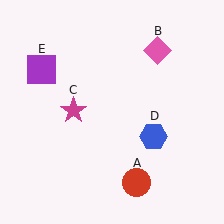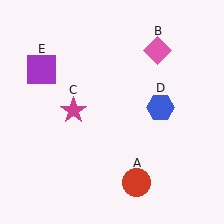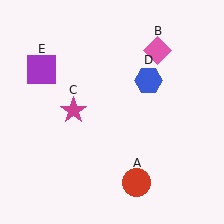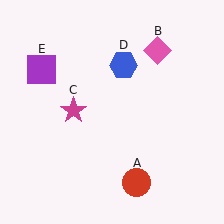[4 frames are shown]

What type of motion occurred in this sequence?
The blue hexagon (object D) rotated counterclockwise around the center of the scene.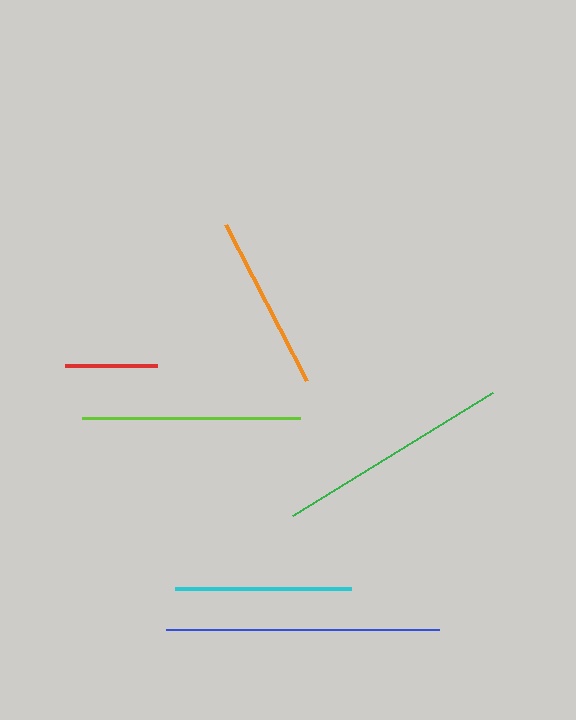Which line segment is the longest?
The blue line is the longest at approximately 273 pixels.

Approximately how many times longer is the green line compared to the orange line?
The green line is approximately 1.3 times the length of the orange line.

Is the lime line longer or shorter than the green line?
The green line is longer than the lime line.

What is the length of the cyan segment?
The cyan segment is approximately 175 pixels long.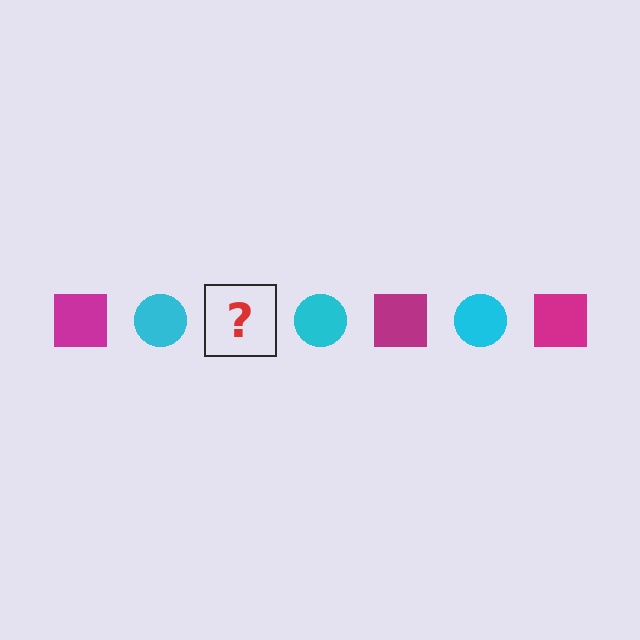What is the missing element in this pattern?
The missing element is a magenta square.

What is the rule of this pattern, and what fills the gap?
The rule is that the pattern alternates between magenta square and cyan circle. The gap should be filled with a magenta square.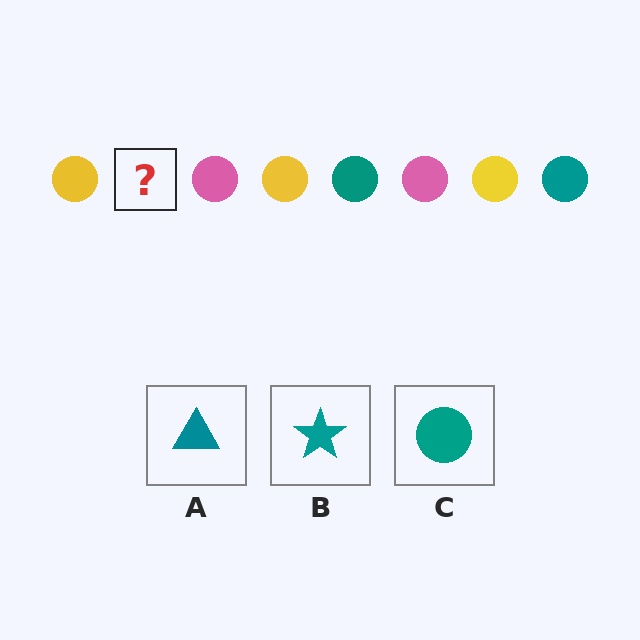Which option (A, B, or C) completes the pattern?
C.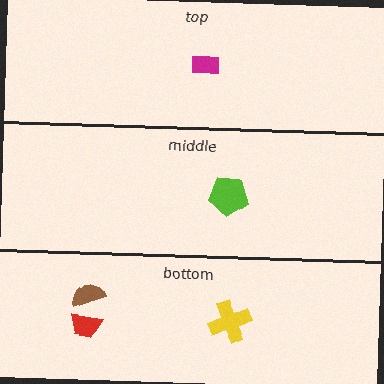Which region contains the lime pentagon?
The middle region.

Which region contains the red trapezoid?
The bottom region.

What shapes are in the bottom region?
The brown semicircle, the red trapezoid, the yellow cross.